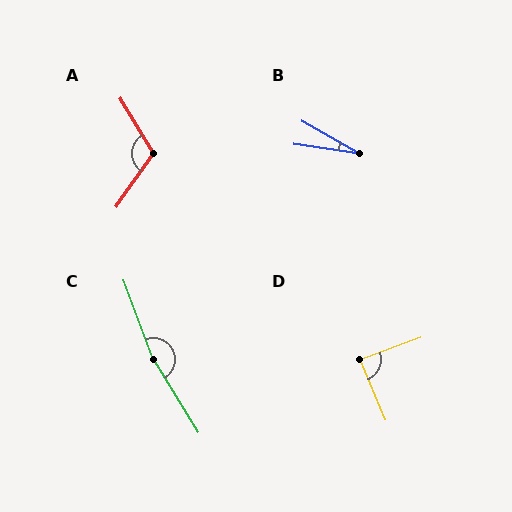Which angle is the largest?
C, at approximately 168 degrees.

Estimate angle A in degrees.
Approximately 114 degrees.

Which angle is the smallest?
B, at approximately 21 degrees.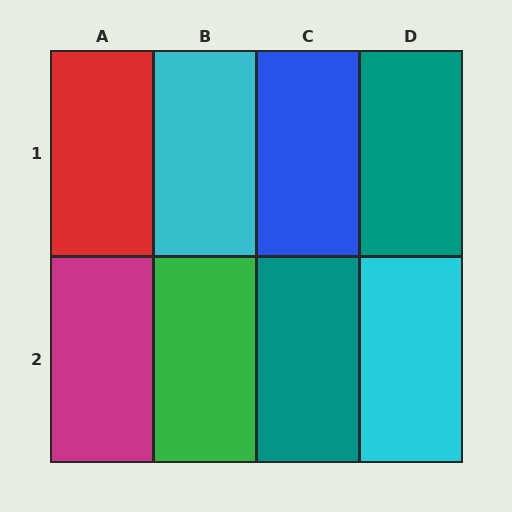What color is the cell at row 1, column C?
Blue.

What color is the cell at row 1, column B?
Cyan.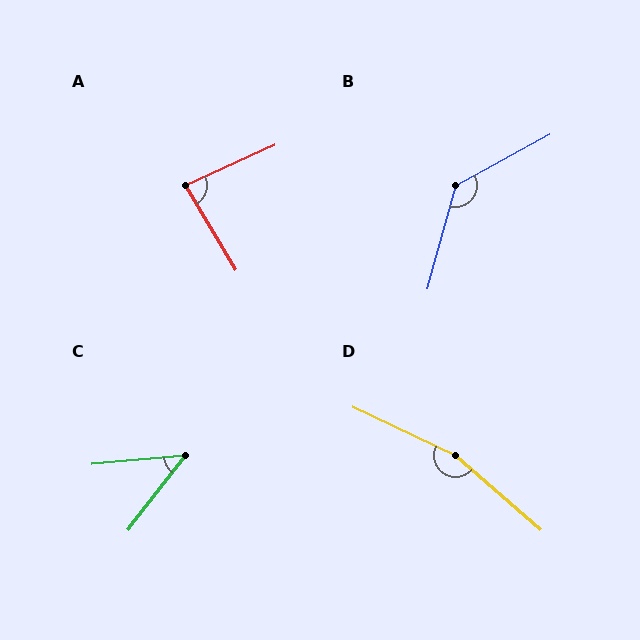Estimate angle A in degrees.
Approximately 83 degrees.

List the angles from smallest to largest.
C (48°), A (83°), B (134°), D (164°).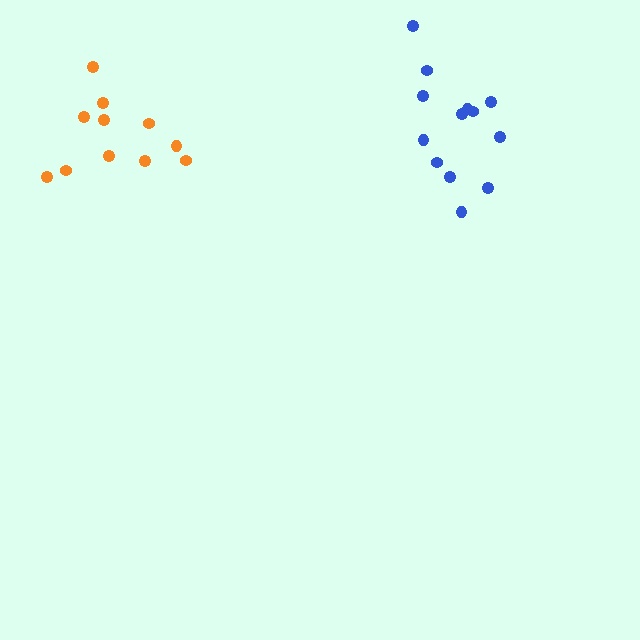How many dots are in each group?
Group 1: 13 dots, Group 2: 11 dots (24 total).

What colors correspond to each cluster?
The clusters are colored: blue, orange.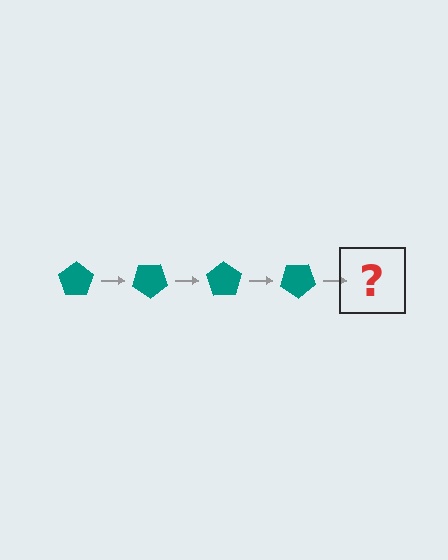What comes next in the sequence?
The next element should be a teal pentagon rotated 140 degrees.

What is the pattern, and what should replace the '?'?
The pattern is that the pentagon rotates 35 degrees each step. The '?' should be a teal pentagon rotated 140 degrees.